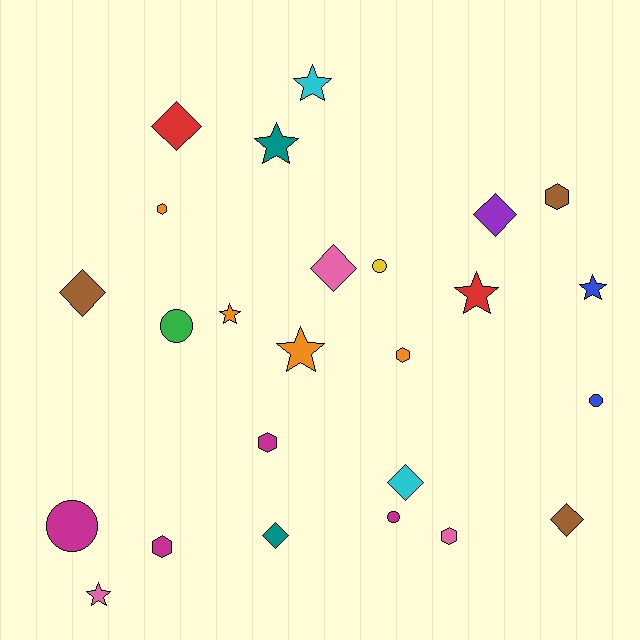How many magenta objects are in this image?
There are 4 magenta objects.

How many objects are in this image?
There are 25 objects.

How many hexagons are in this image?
There are 6 hexagons.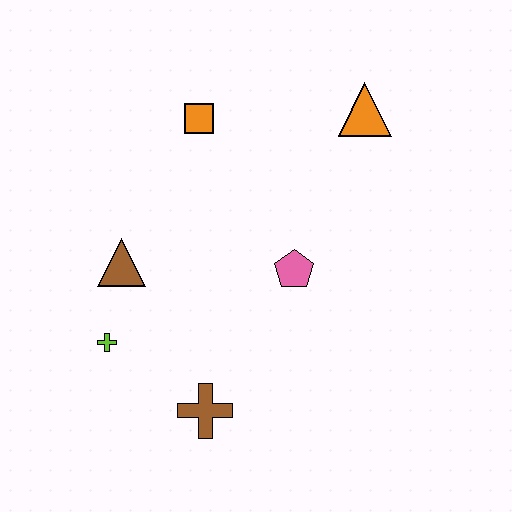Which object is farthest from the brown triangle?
The orange triangle is farthest from the brown triangle.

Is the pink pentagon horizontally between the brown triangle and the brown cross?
No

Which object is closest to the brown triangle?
The lime cross is closest to the brown triangle.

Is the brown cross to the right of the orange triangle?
No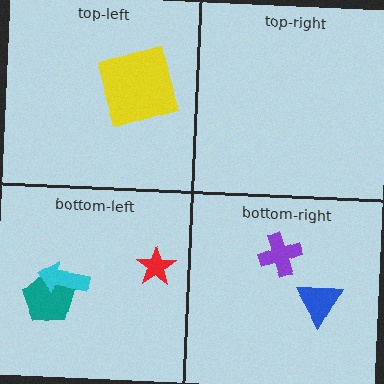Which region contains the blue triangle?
The bottom-right region.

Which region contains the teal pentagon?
The bottom-left region.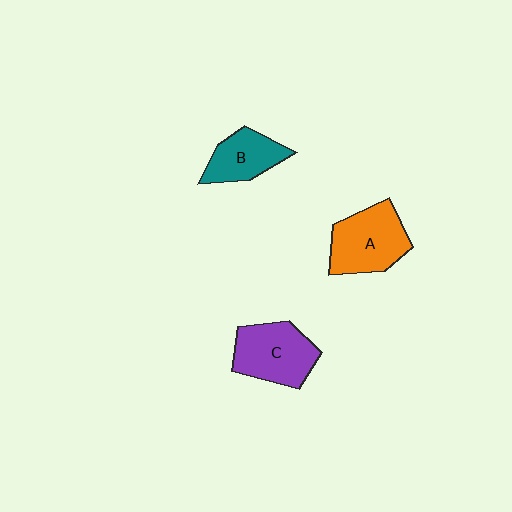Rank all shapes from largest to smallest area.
From largest to smallest: A (orange), C (purple), B (teal).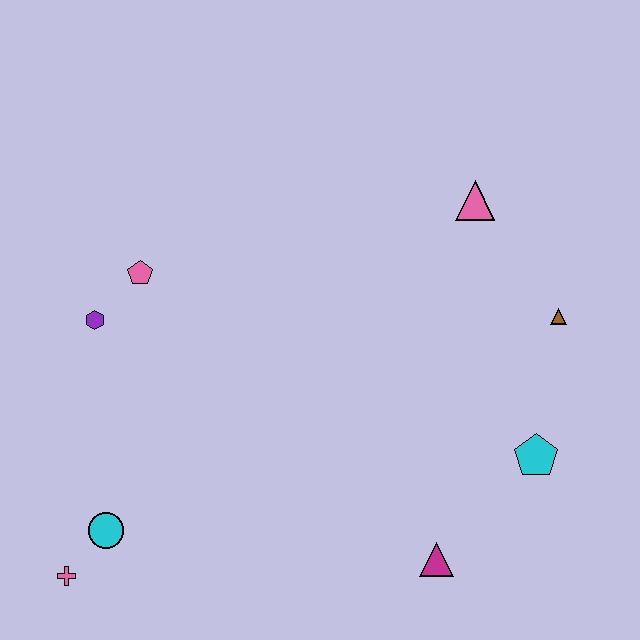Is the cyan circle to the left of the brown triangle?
Yes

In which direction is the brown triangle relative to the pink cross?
The brown triangle is to the right of the pink cross.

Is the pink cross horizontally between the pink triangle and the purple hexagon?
No